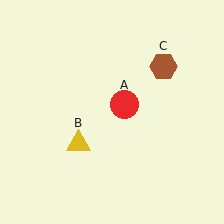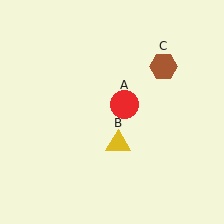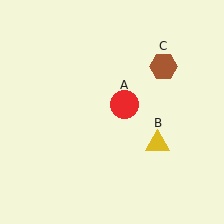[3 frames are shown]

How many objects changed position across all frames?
1 object changed position: yellow triangle (object B).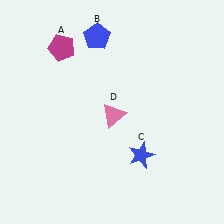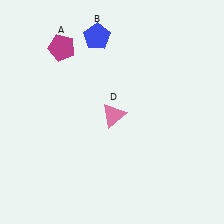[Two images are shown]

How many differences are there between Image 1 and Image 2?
There is 1 difference between the two images.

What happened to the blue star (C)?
The blue star (C) was removed in Image 2. It was in the bottom-right area of Image 1.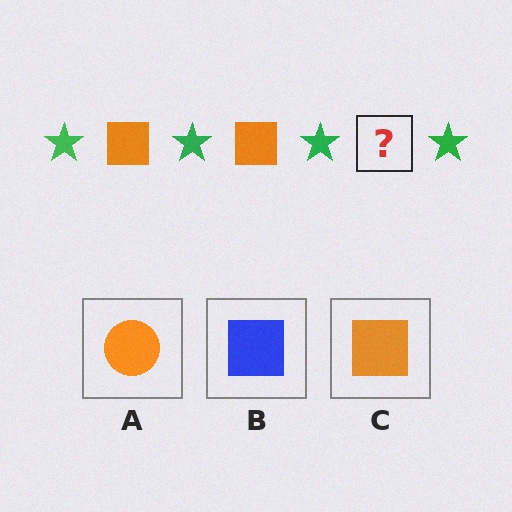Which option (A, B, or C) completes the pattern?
C.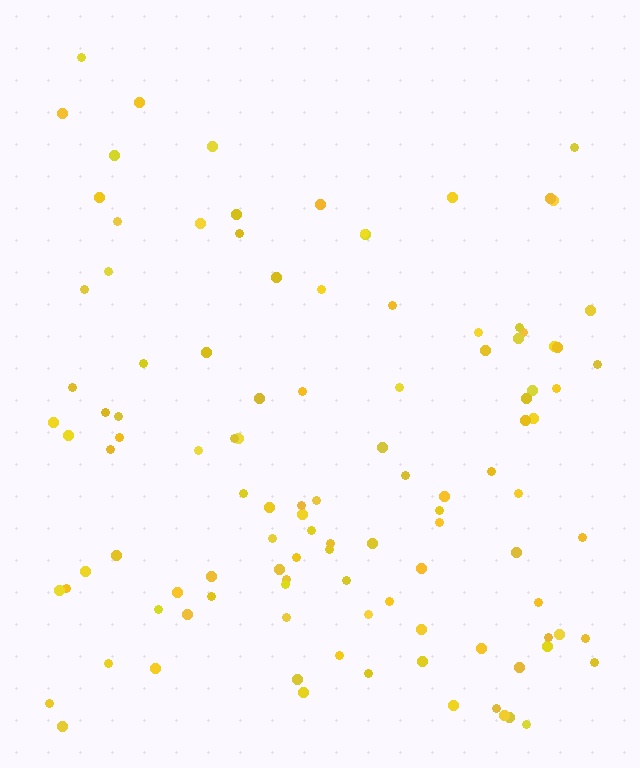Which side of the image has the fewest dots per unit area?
The top.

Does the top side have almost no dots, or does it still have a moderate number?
Still a moderate number, just noticeably fewer than the bottom.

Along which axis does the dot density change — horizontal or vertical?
Vertical.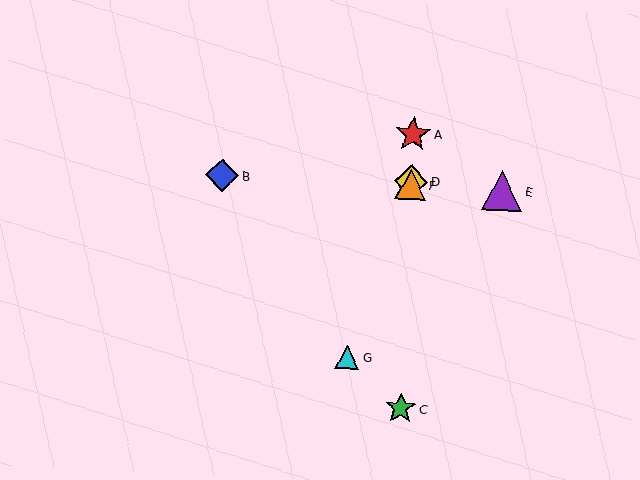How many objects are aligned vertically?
4 objects (A, C, D, F) are aligned vertically.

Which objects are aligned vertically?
Objects A, C, D, F are aligned vertically.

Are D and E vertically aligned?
No, D is at x≈411 and E is at x≈502.